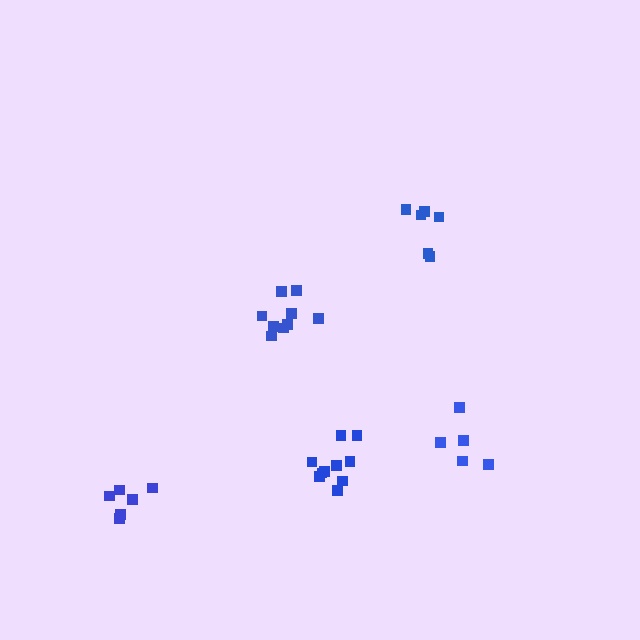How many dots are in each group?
Group 1: 6 dots, Group 2: 5 dots, Group 3: 9 dots, Group 4: 10 dots, Group 5: 6 dots (36 total).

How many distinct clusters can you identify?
There are 5 distinct clusters.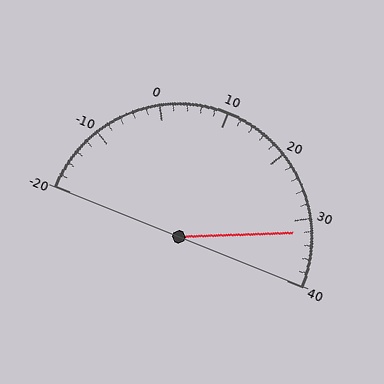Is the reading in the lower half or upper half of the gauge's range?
The reading is in the upper half of the range (-20 to 40).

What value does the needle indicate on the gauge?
The needle indicates approximately 32.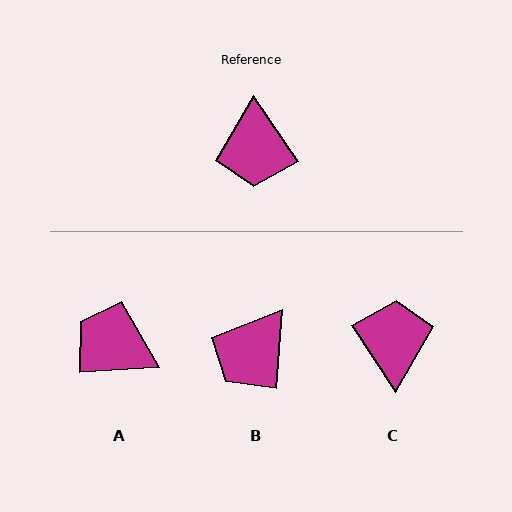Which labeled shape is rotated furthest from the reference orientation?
C, about 179 degrees away.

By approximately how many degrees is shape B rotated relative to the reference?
Approximately 38 degrees clockwise.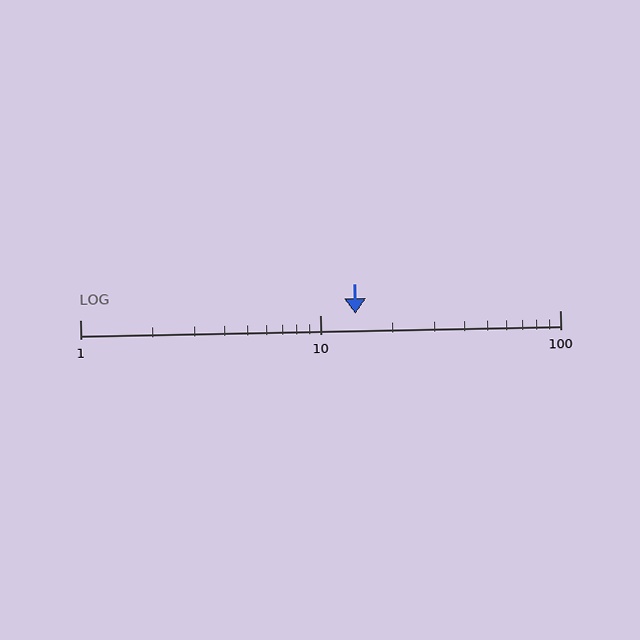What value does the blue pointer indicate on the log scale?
The pointer indicates approximately 14.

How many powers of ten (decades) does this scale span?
The scale spans 2 decades, from 1 to 100.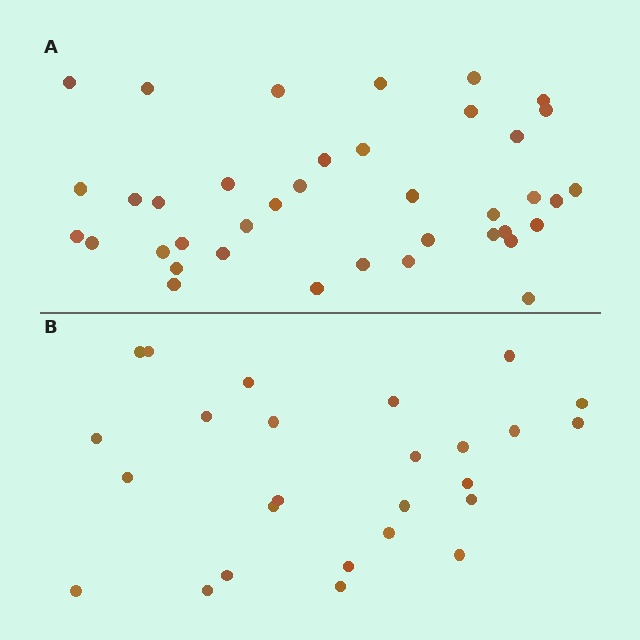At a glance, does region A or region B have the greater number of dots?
Region A (the top region) has more dots.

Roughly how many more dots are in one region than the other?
Region A has approximately 15 more dots than region B.